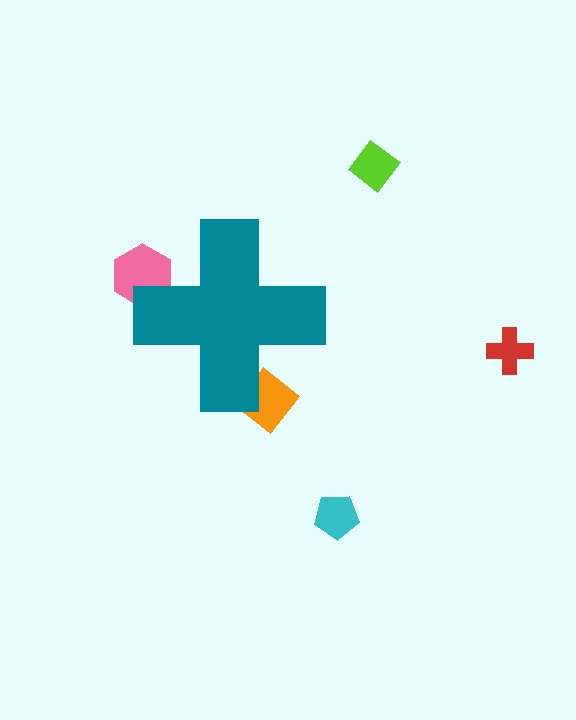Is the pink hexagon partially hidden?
Yes, the pink hexagon is partially hidden behind the teal cross.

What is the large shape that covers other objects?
A teal cross.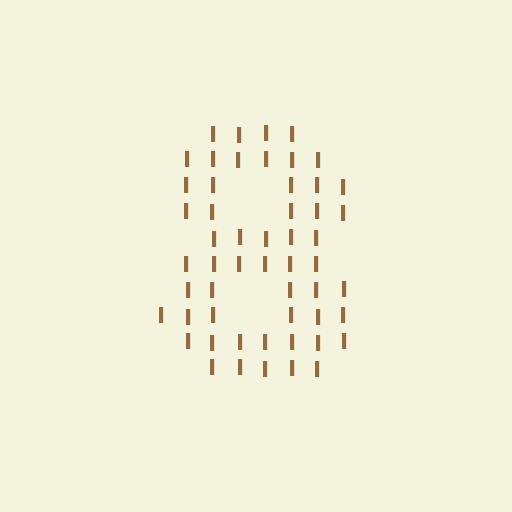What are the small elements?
The small elements are letter I's.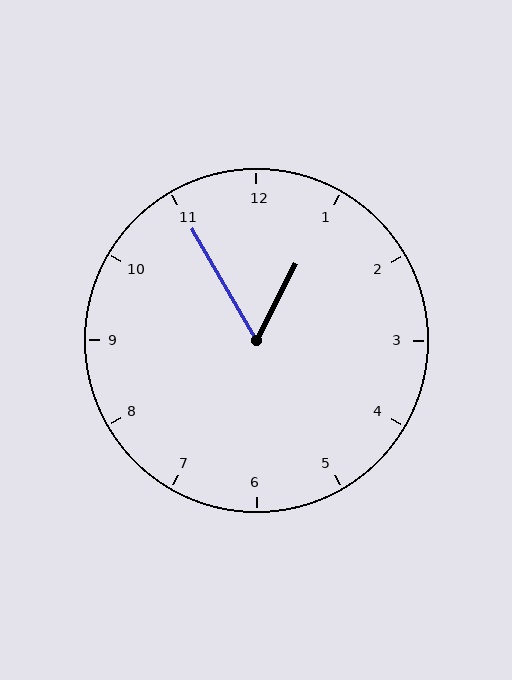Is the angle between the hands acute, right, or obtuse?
It is acute.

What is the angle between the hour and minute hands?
Approximately 58 degrees.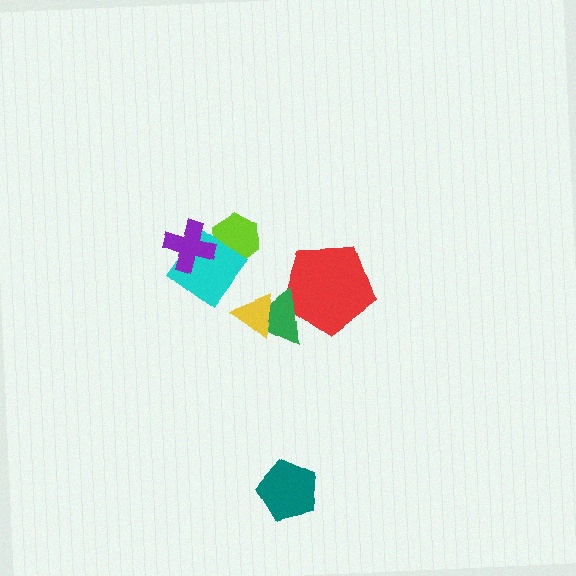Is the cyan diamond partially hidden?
Yes, it is partially covered by another shape.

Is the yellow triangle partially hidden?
No, no other shape covers it.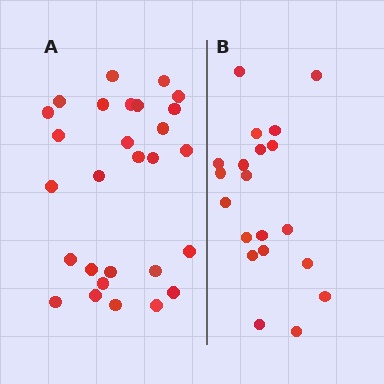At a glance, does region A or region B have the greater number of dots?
Region A (the left region) has more dots.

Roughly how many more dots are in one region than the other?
Region A has roughly 8 or so more dots than region B.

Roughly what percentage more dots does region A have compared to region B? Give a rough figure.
About 40% more.